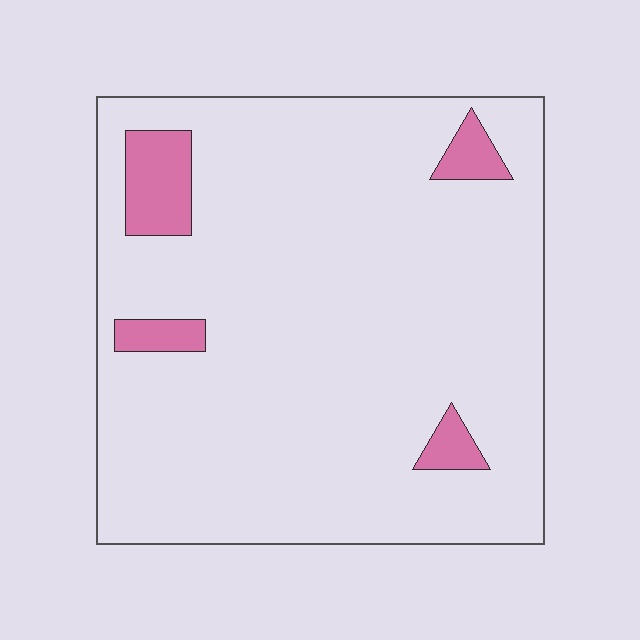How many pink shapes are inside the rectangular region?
4.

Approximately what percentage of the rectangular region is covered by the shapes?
Approximately 10%.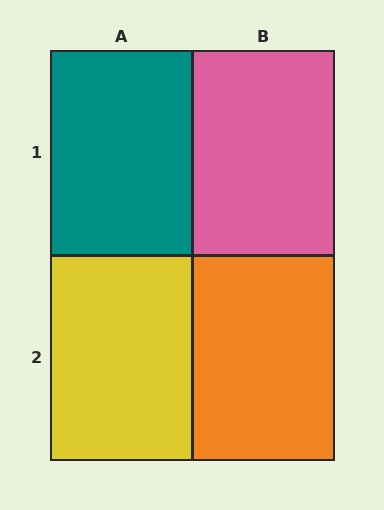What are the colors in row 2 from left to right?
Yellow, orange.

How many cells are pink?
1 cell is pink.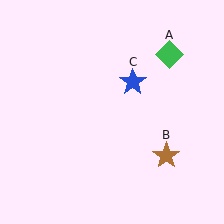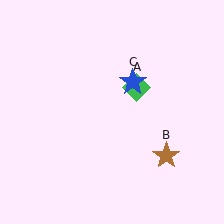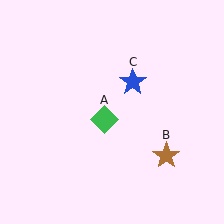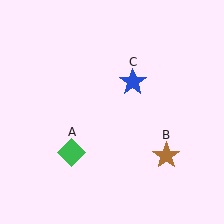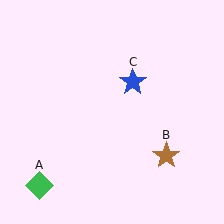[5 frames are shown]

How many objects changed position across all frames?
1 object changed position: green diamond (object A).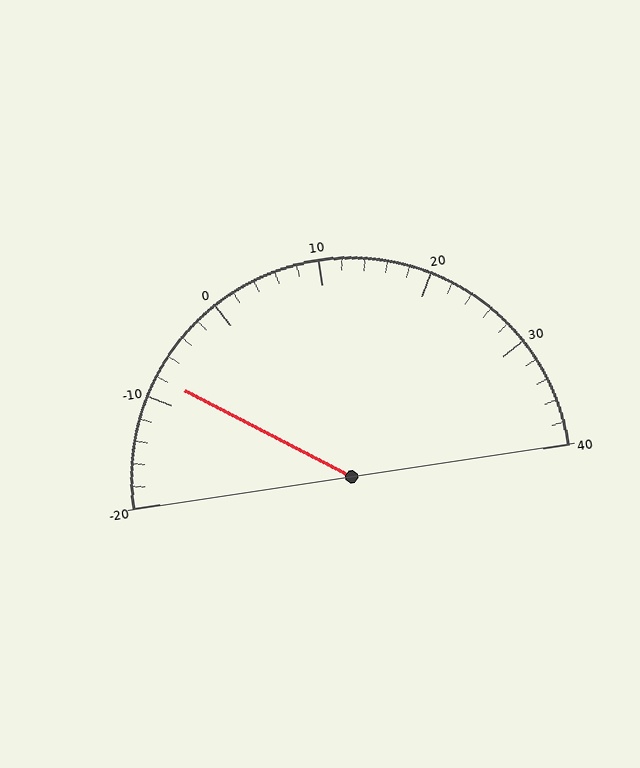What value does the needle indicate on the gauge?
The needle indicates approximately -8.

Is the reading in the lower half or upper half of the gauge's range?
The reading is in the lower half of the range (-20 to 40).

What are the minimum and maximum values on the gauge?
The gauge ranges from -20 to 40.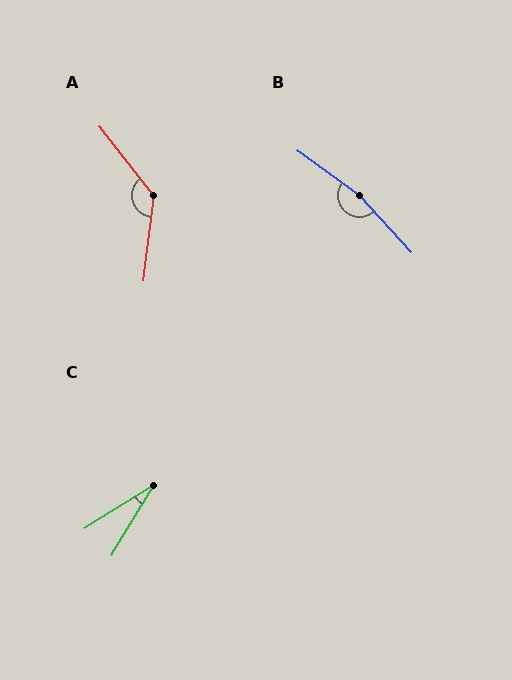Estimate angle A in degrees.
Approximately 135 degrees.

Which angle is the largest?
B, at approximately 169 degrees.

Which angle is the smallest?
C, at approximately 27 degrees.